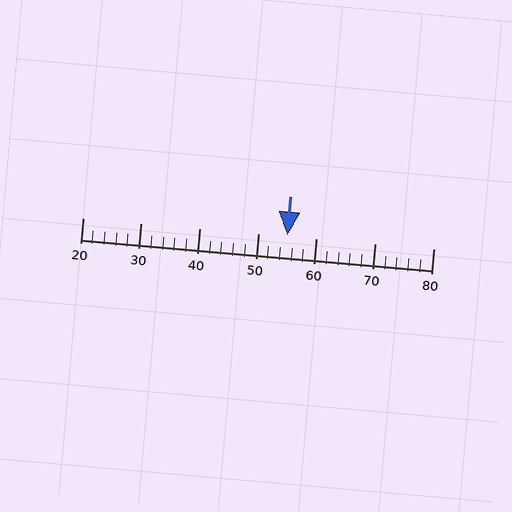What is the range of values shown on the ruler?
The ruler shows values from 20 to 80.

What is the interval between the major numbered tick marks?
The major tick marks are spaced 10 units apart.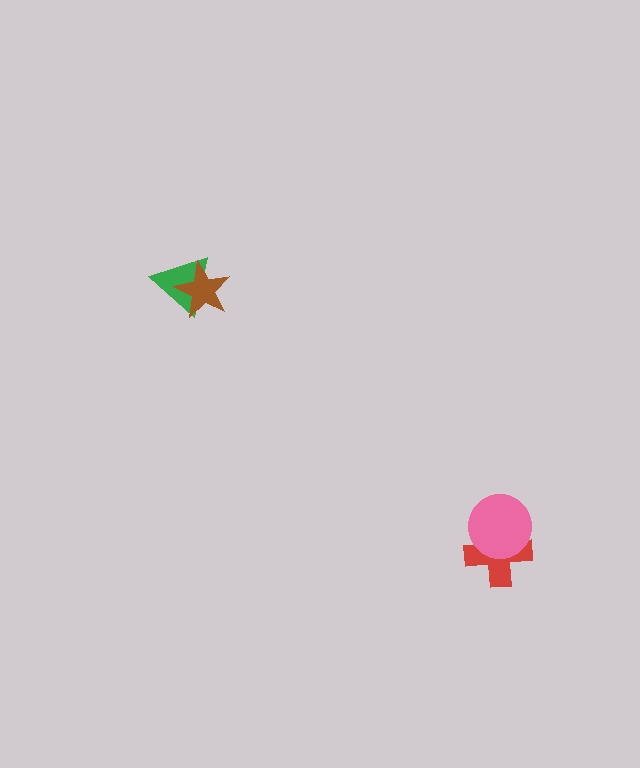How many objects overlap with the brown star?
1 object overlaps with the brown star.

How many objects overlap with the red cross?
1 object overlaps with the red cross.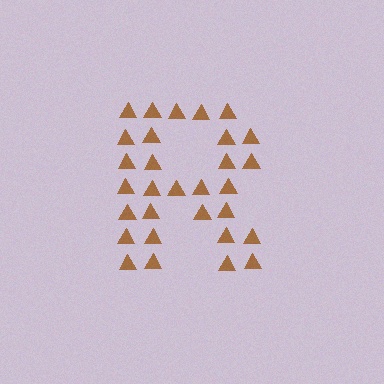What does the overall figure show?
The overall figure shows the letter R.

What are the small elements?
The small elements are triangles.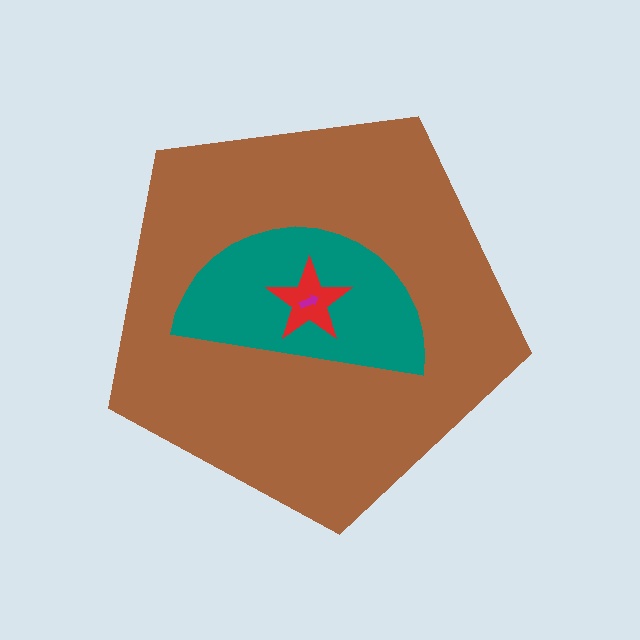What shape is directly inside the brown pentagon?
The teal semicircle.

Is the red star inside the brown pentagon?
Yes.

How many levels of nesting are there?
4.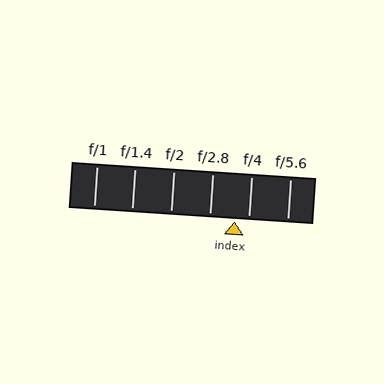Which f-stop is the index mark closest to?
The index mark is closest to f/4.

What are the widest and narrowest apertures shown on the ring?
The widest aperture shown is f/1 and the narrowest is f/5.6.